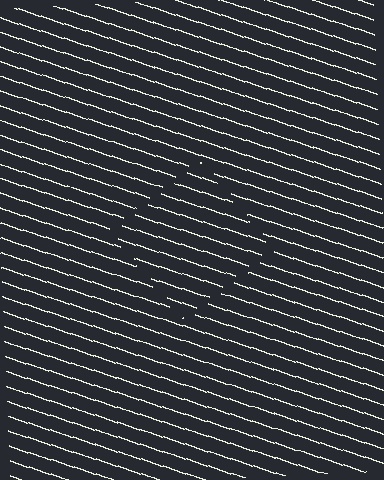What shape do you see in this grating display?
An illusory square. The interior of the shape contains the same grating, shifted by half a period — the contour is defined by the phase discontinuity where line-ends from the inner and outer gratings abut.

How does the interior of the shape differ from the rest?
The interior of the shape contains the same grating, shifted by half a period — the contour is defined by the phase discontinuity where line-ends from the inner and outer gratings abut.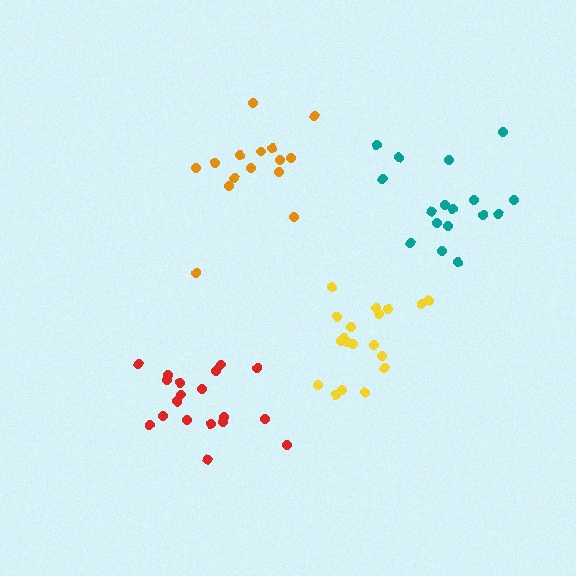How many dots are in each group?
Group 1: 19 dots, Group 2: 15 dots, Group 3: 17 dots, Group 4: 19 dots (70 total).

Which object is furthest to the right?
The teal cluster is rightmost.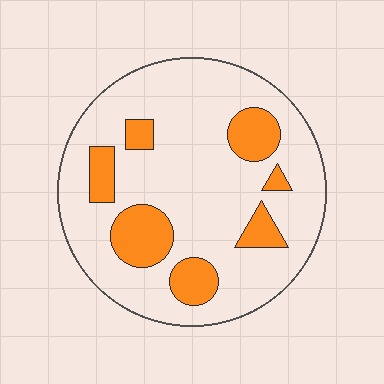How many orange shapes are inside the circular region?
7.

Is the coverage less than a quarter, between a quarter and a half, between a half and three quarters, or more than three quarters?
Less than a quarter.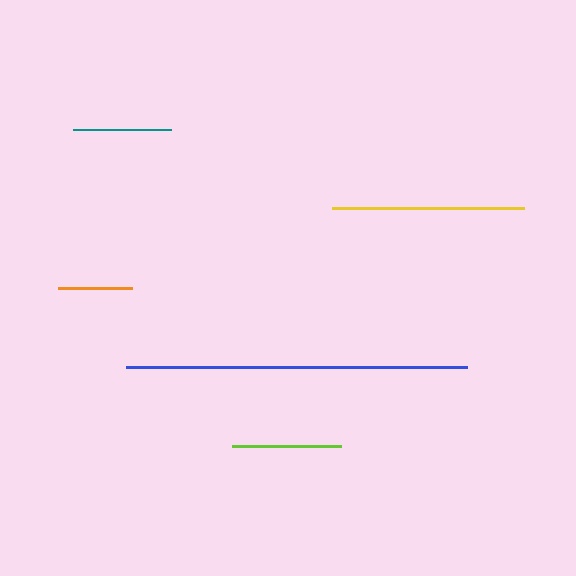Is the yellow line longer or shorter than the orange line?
The yellow line is longer than the orange line.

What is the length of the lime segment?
The lime segment is approximately 110 pixels long.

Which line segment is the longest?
The blue line is the longest at approximately 340 pixels.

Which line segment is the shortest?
The orange line is the shortest at approximately 73 pixels.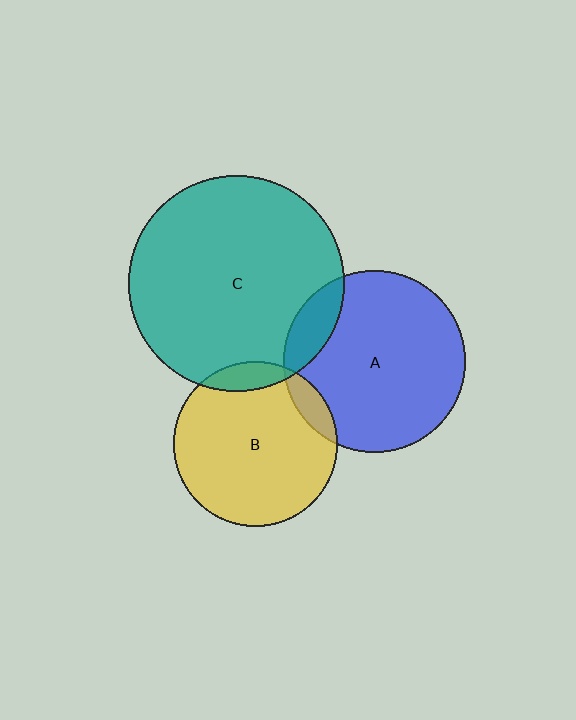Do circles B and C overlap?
Yes.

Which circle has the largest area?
Circle C (teal).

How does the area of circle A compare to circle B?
Approximately 1.2 times.